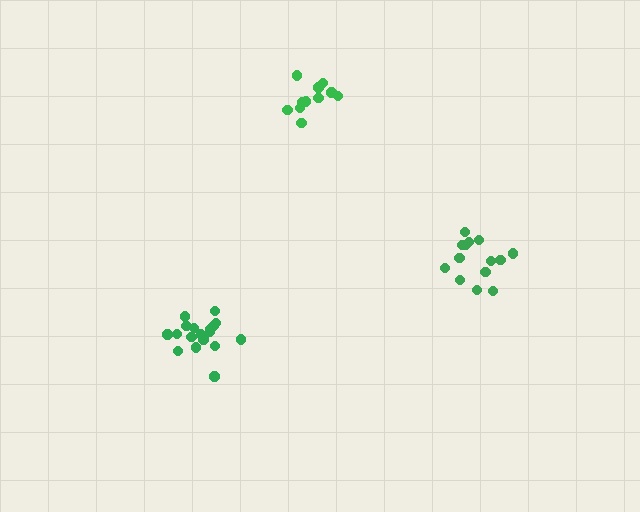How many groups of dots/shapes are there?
There are 3 groups.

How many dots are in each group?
Group 1: 18 dots, Group 2: 14 dots, Group 3: 12 dots (44 total).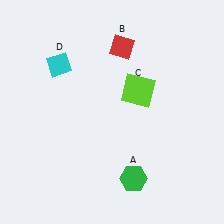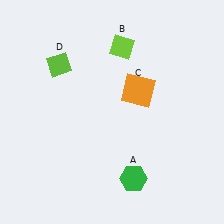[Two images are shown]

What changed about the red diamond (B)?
In Image 1, B is red. In Image 2, it changed to lime.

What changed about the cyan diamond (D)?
In Image 1, D is cyan. In Image 2, it changed to lime.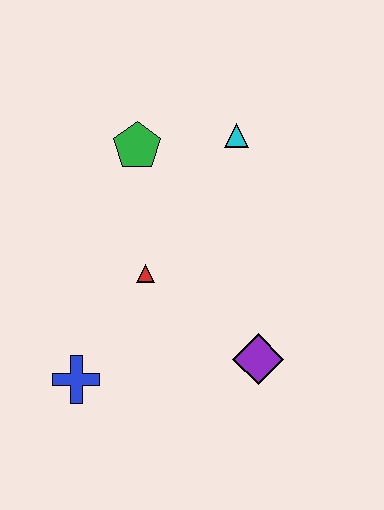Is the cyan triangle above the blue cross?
Yes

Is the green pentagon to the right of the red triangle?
No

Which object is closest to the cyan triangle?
The green pentagon is closest to the cyan triangle.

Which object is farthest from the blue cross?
The cyan triangle is farthest from the blue cross.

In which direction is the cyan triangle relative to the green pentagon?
The cyan triangle is to the right of the green pentagon.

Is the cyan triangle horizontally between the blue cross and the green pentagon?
No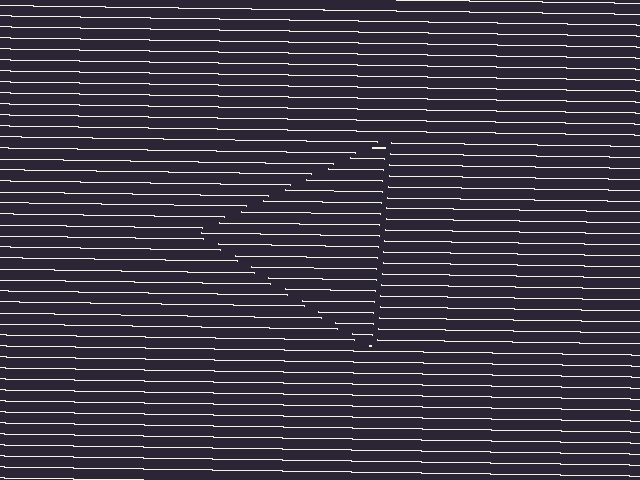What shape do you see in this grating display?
An illusory triangle. The interior of the shape contains the same grating, shifted by half a period — the contour is defined by the phase discontinuity where line-ends from the inner and outer gratings abut.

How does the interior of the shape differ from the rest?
The interior of the shape contains the same grating, shifted by half a period — the contour is defined by the phase discontinuity where line-ends from the inner and outer gratings abut.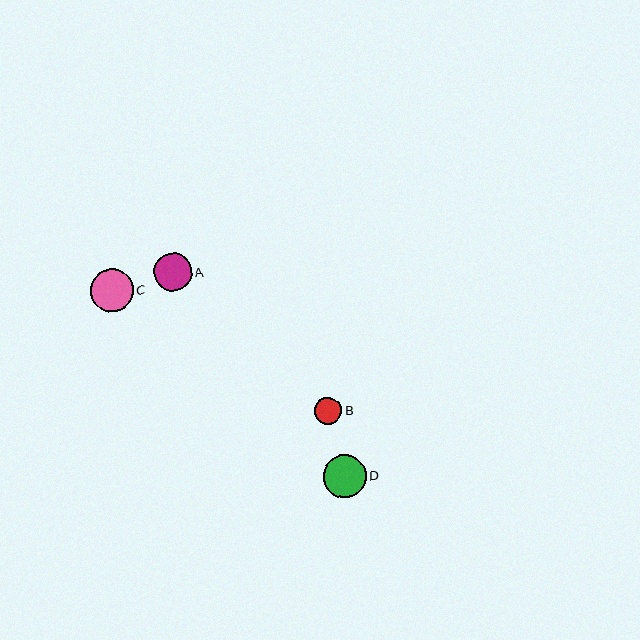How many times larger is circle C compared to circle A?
Circle C is approximately 1.1 times the size of circle A.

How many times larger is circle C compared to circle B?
Circle C is approximately 1.6 times the size of circle B.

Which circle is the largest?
Circle C is the largest with a size of approximately 43 pixels.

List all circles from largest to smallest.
From largest to smallest: C, D, A, B.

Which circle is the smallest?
Circle B is the smallest with a size of approximately 27 pixels.